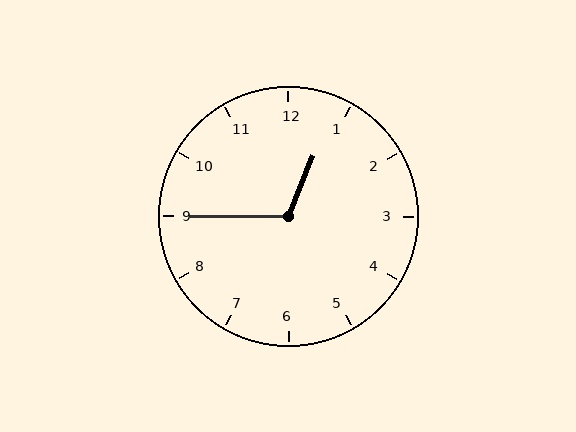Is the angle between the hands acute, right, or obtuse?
It is obtuse.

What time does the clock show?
12:45.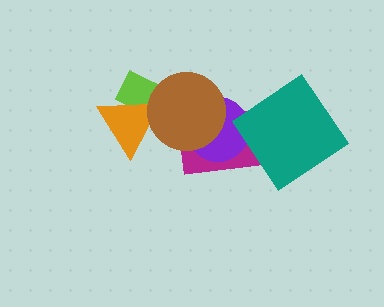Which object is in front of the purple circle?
The brown circle is in front of the purple circle.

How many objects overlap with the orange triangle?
2 objects overlap with the orange triangle.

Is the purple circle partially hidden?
Yes, it is partially covered by another shape.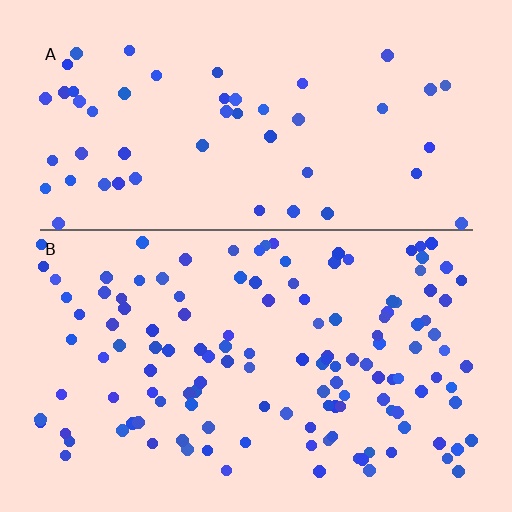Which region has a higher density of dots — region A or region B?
B (the bottom).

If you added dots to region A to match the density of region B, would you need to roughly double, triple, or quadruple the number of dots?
Approximately triple.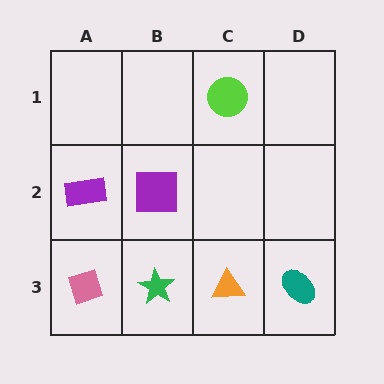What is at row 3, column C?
An orange triangle.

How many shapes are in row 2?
2 shapes.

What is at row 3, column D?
A teal ellipse.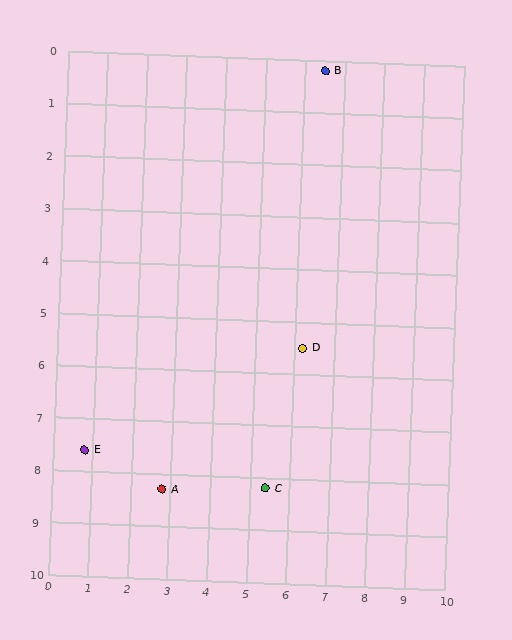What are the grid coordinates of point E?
Point E is at approximately (0.8, 7.6).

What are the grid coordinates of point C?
Point C is at approximately (5.4, 8.2).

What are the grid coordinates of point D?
Point D is at approximately (6.2, 5.5).